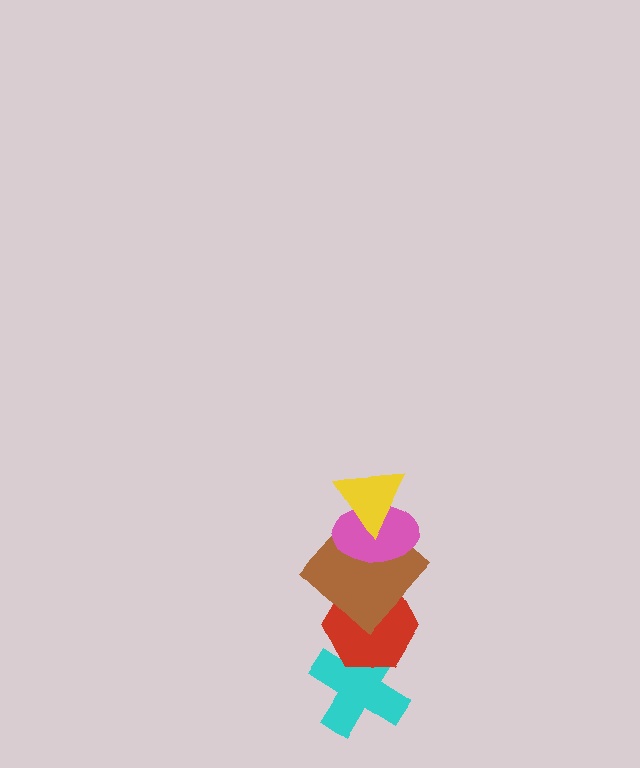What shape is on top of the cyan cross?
The red hexagon is on top of the cyan cross.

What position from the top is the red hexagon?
The red hexagon is 4th from the top.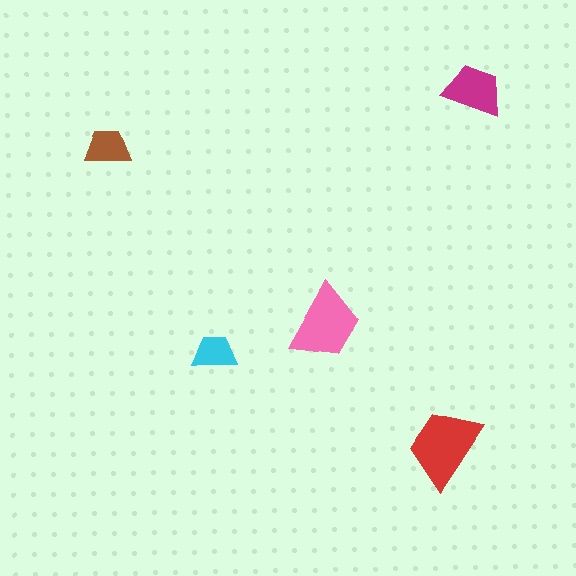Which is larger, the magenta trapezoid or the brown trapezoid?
The magenta one.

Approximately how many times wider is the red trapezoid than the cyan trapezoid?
About 2 times wider.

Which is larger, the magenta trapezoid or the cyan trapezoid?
The magenta one.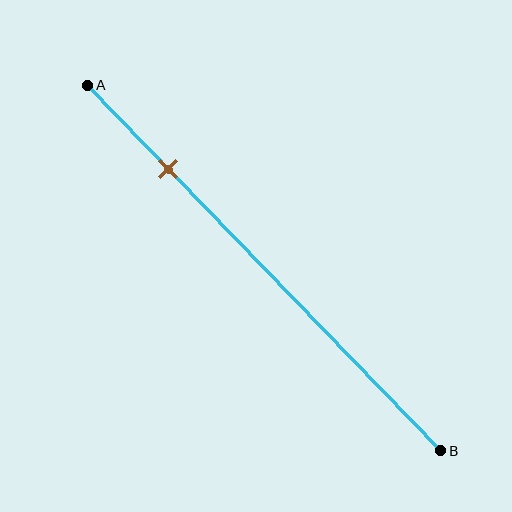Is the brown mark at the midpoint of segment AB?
No, the mark is at about 25% from A, not at the 50% midpoint.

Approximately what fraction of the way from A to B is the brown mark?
The brown mark is approximately 25% of the way from A to B.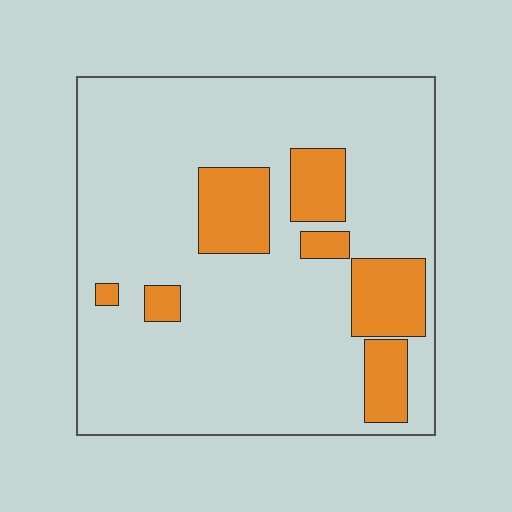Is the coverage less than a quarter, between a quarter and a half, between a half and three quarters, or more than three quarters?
Less than a quarter.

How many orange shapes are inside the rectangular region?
7.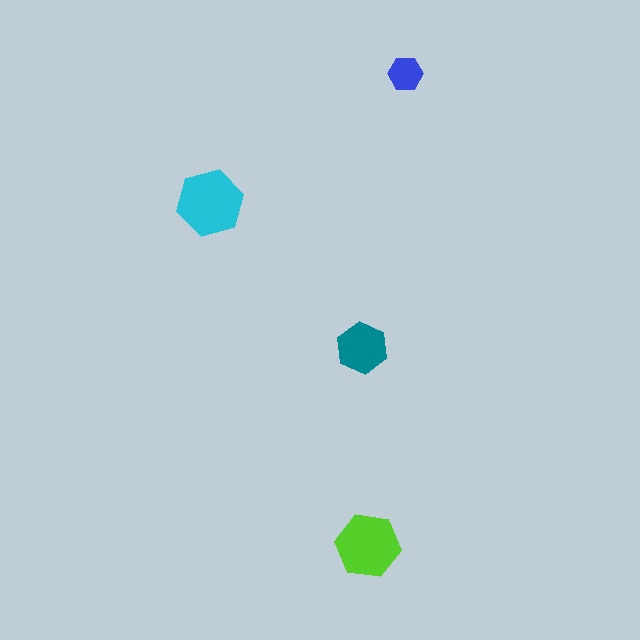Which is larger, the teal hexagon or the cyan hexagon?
The cyan one.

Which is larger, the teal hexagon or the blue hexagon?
The teal one.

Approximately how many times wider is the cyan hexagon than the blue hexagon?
About 2 times wider.